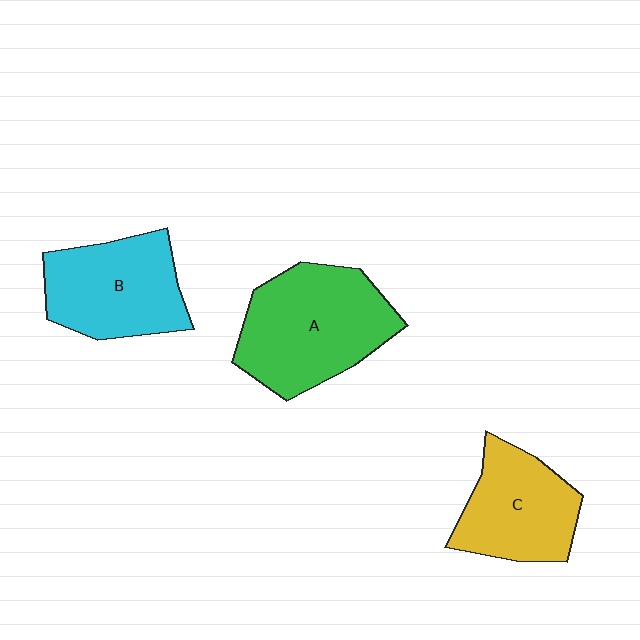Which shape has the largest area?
Shape A (green).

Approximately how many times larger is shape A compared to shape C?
Approximately 1.4 times.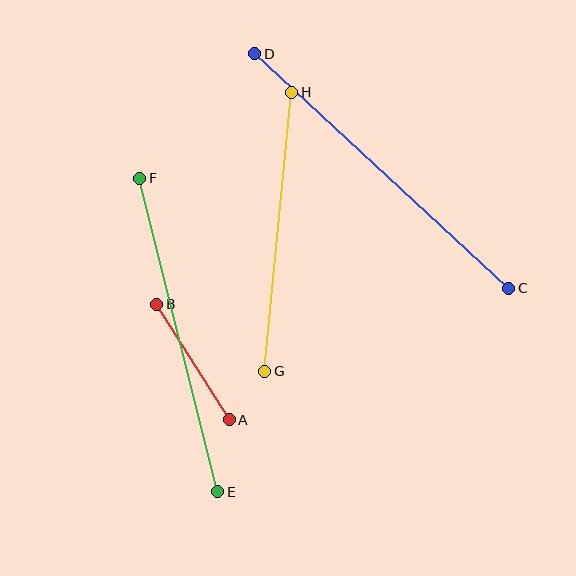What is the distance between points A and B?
The distance is approximately 136 pixels.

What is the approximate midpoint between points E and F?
The midpoint is at approximately (179, 335) pixels.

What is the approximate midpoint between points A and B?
The midpoint is at approximately (193, 362) pixels.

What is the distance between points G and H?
The distance is approximately 280 pixels.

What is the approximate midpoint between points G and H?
The midpoint is at approximately (278, 232) pixels.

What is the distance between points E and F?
The distance is approximately 323 pixels.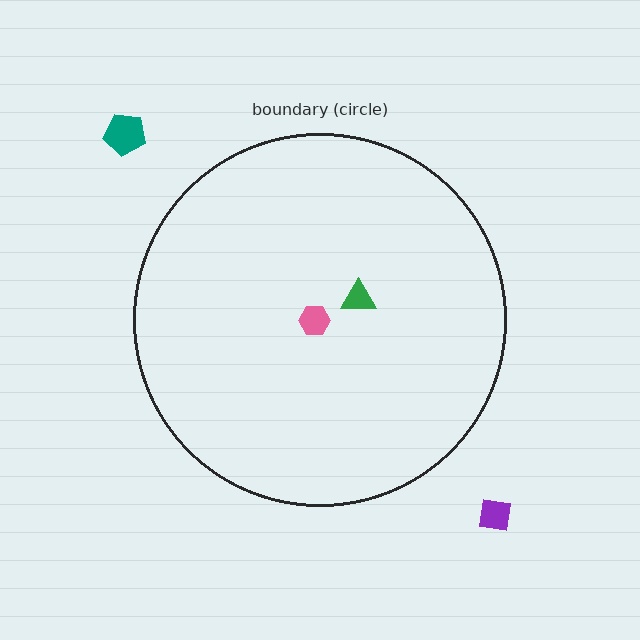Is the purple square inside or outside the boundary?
Outside.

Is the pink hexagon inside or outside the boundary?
Inside.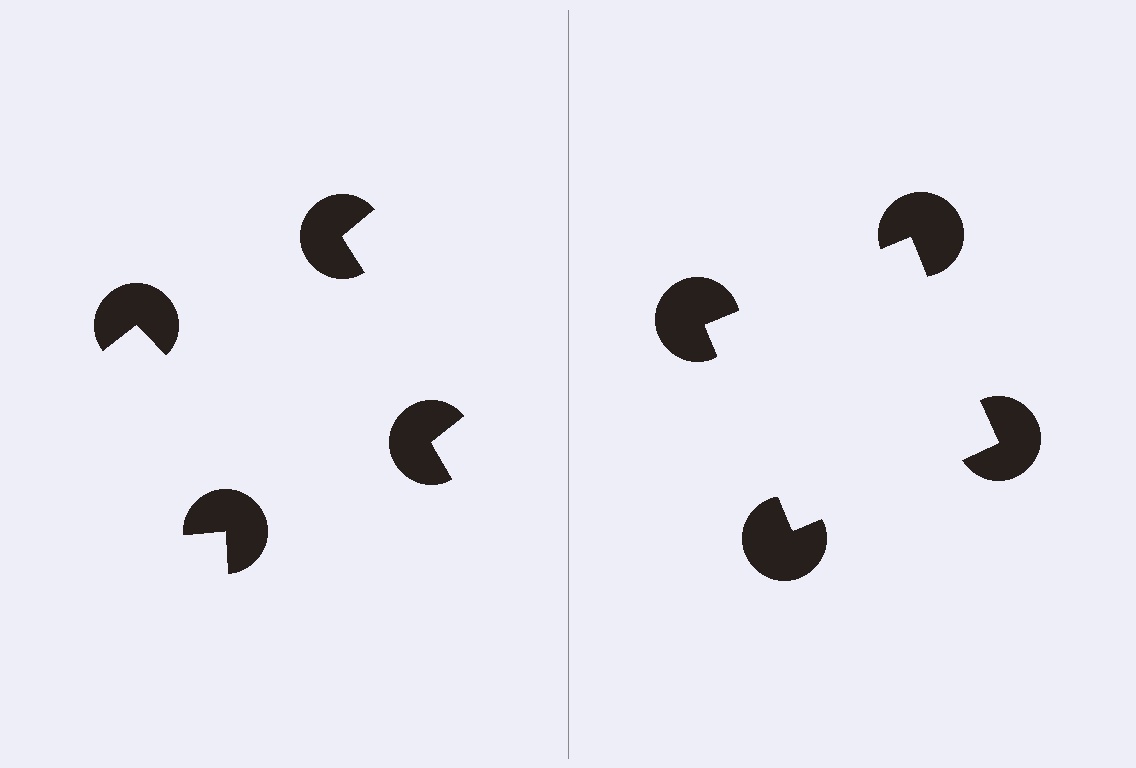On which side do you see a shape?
An illusory square appears on the right side. On the left side the wedge cuts are rotated, so no coherent shape forms.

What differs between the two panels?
The pac-man discs are positioned identically on both sides; only the wedge orientations differ. On the right they align to a square; on the left they are misaligned.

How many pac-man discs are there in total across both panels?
8 — 4 on each side.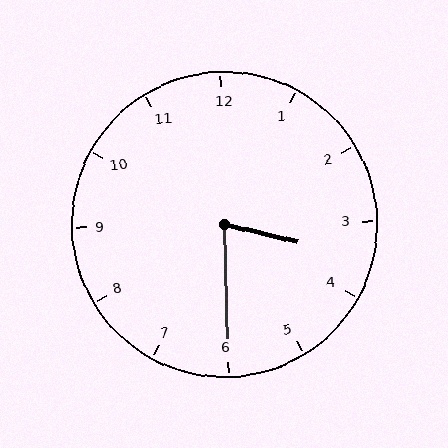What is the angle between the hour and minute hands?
Approximately 75 degrees.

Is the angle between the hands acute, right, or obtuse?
It is acute.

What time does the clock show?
3:30.